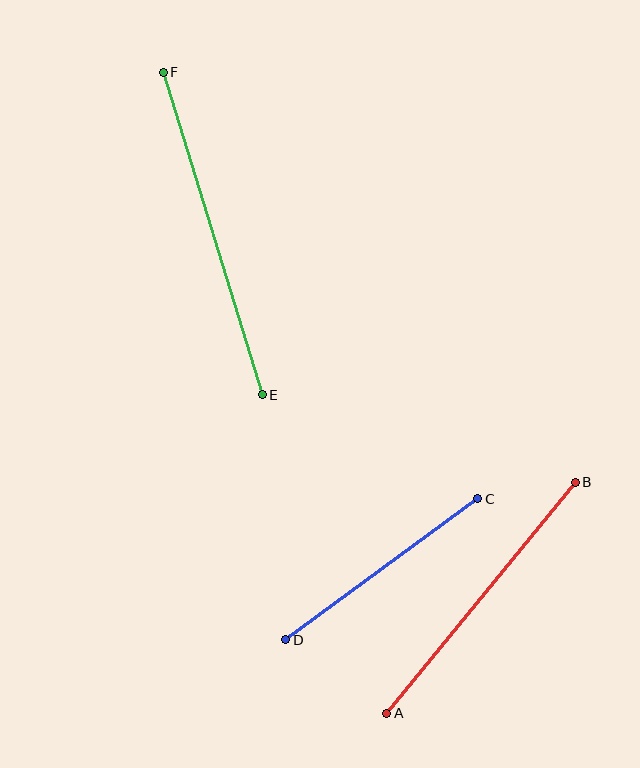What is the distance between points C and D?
The distance is approximately 238 pixels.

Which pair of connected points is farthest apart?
Points E and F are farthest apart.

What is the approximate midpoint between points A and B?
The midpoint is at approximately (481, 598) pixels.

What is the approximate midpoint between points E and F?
The midpoint is at approximately (213, 234) pixels.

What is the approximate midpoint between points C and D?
The midpoint is at approximately (382, 569) pixels.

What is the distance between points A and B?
The distance is approximately 298 pixels.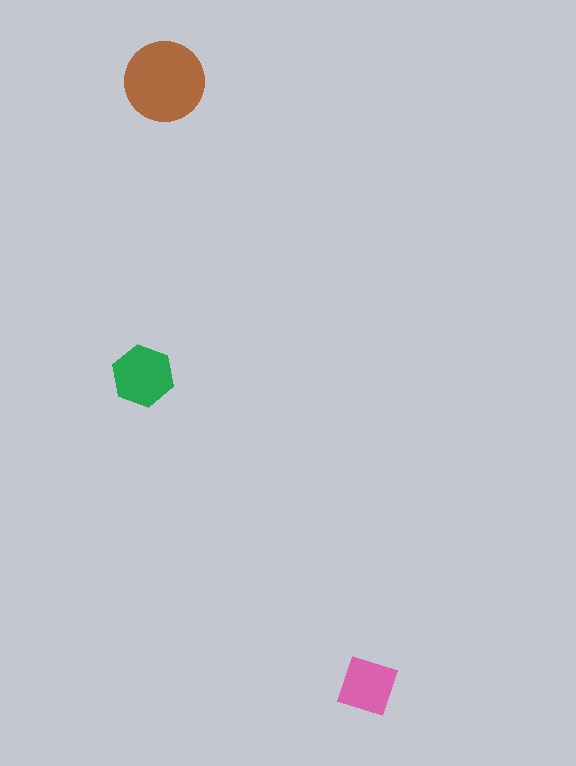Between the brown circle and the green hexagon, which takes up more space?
The brown circle.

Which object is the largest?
The brown circle.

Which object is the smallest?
The pink square.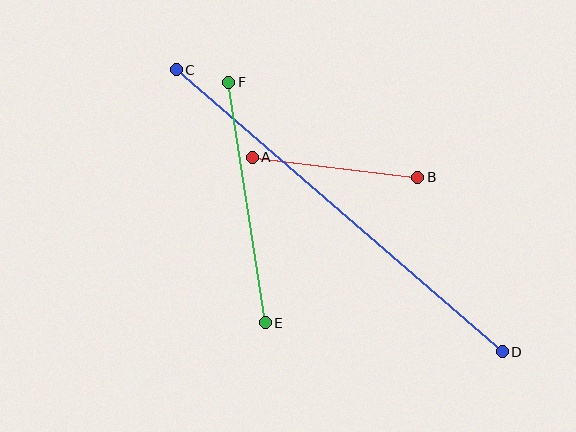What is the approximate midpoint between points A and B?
The midpoint is at approximately (335, 167) pixels.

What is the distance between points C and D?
The distance is approximately 431 pixels.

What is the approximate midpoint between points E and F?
The midpoint is at approximately (247, 203) pixels.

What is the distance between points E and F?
The distance is approximately 243 pixels.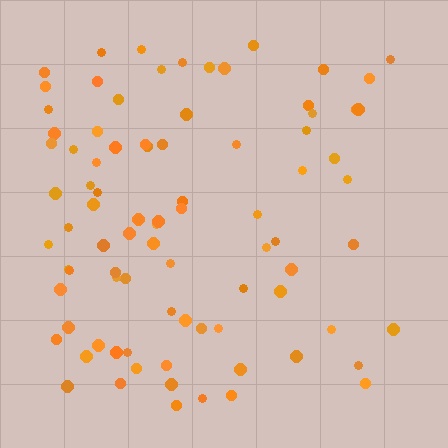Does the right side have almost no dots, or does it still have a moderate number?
Still a moderate number, just noticeably fewer than the left.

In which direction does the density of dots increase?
From right to left, with the left side densest.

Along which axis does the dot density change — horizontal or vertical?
Horizontal.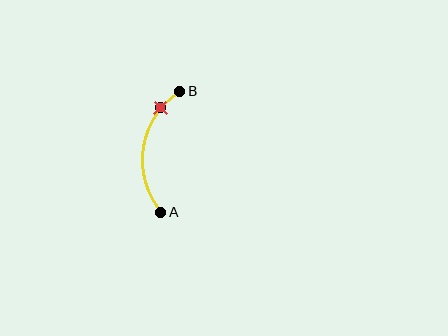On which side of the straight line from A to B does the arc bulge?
The arc bulges to the left of the straight line connecting A and B.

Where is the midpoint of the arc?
The arc midpoint is the point on the curve farthest from the straight line joining A and B. It sits to the left of that line.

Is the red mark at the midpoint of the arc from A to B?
No. The red mark lies on the arc but is closer to endpoint B. The arc midpoint would be at the point on the curve equidistant along the arc from both A and B.